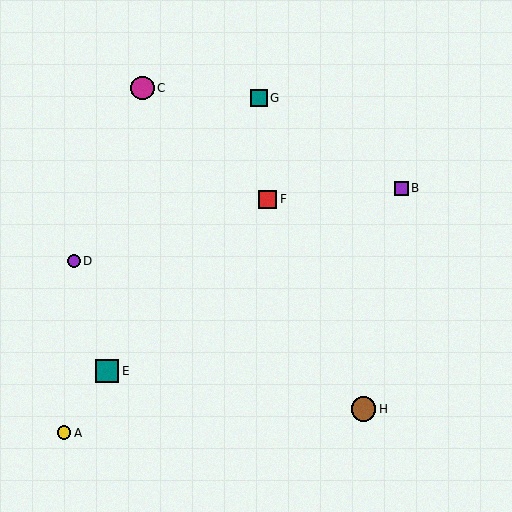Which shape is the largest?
The brown circle (labeled H) is the largest.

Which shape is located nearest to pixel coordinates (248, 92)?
The teal square (labeled G) at (259, 98) is nearest to that location.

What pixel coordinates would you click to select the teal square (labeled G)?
Click at (259, 98) to select the teal square G.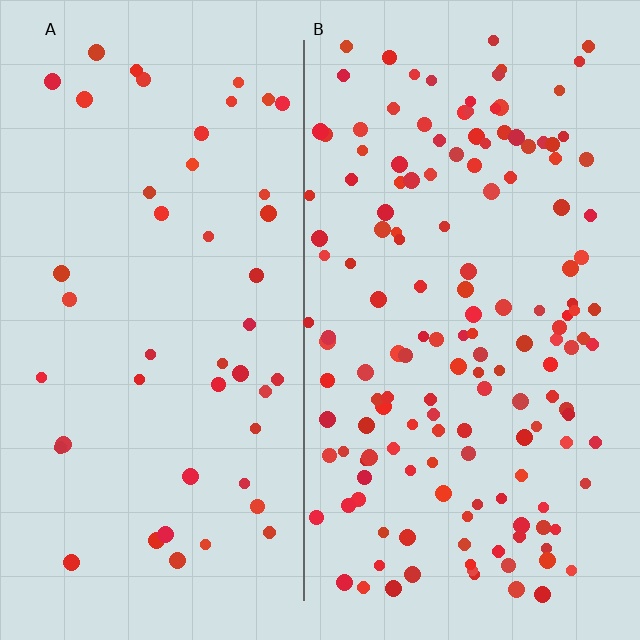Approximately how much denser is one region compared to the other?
Approximately 3.3× — region B over region A.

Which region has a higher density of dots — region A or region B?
B (the right).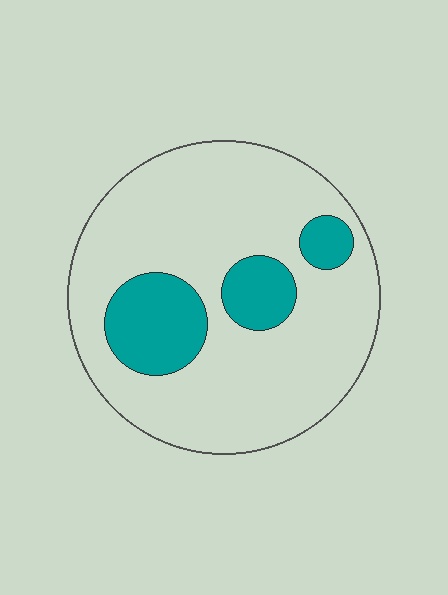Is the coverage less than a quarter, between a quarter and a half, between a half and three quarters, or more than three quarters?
Less than a quarter.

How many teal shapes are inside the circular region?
3.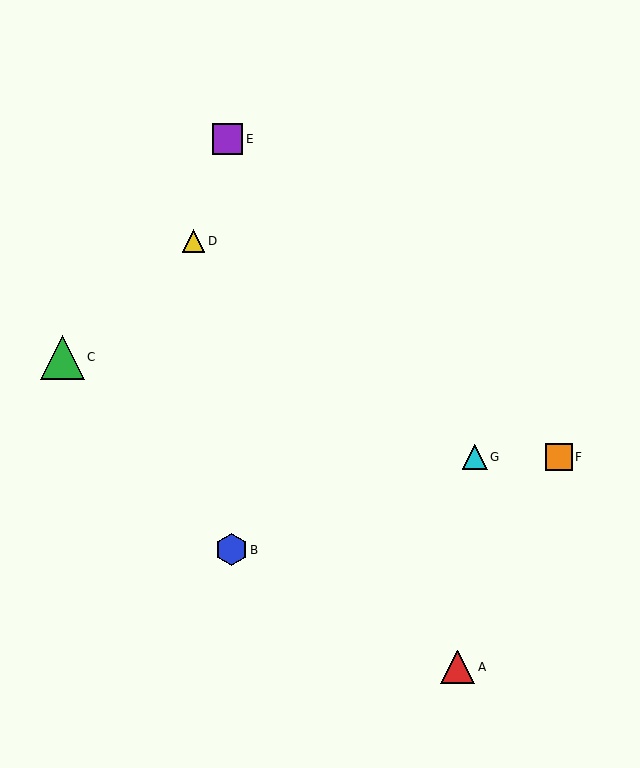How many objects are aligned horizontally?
2 objects (F, G) are aligned horizontally.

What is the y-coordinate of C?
Object C is at y≈357.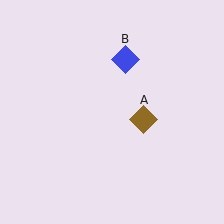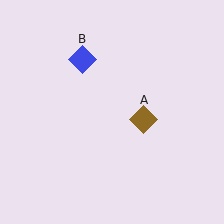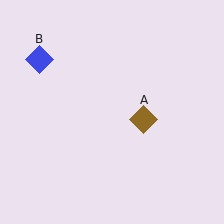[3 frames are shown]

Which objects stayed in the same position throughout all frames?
Brown diamond (object A) remained stationary.